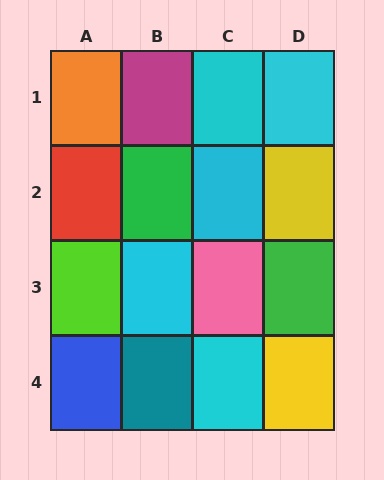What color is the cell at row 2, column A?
Red.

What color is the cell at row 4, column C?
Cyan.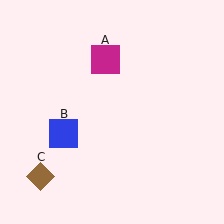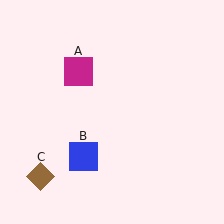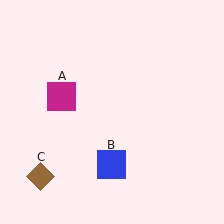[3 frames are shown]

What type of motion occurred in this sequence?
The magenta square (object A), blue square (object B) rotated counterclockwise around the center of the scene.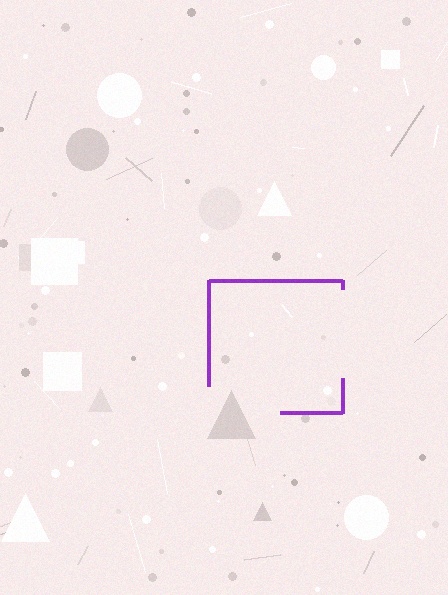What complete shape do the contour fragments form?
The contour fragments form a square.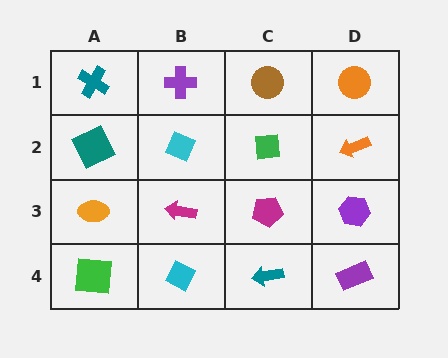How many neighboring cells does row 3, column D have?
3.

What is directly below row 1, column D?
An orange arrow.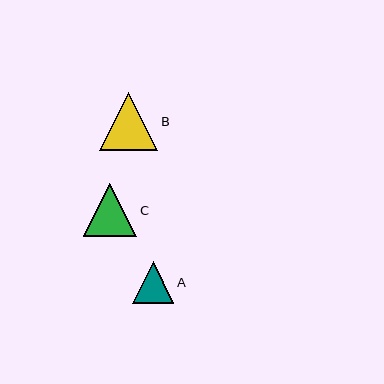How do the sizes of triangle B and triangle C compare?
Triangle B and triangle C are approximately the same size.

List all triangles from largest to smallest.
From largest to smallest: B, C, A.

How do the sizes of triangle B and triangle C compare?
Triangle B and triangle C are approximately the same size.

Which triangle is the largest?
Triangle B is the largest with a size of approximately 59 pixels.